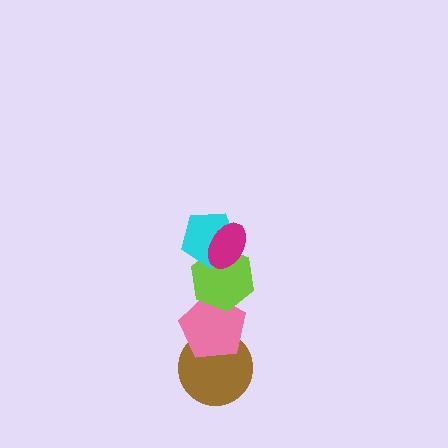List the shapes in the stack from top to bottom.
From top to bottom: the magenta ellipse, the cyan pentagon, the lime hexagon, the pink pentagon, the brown circle.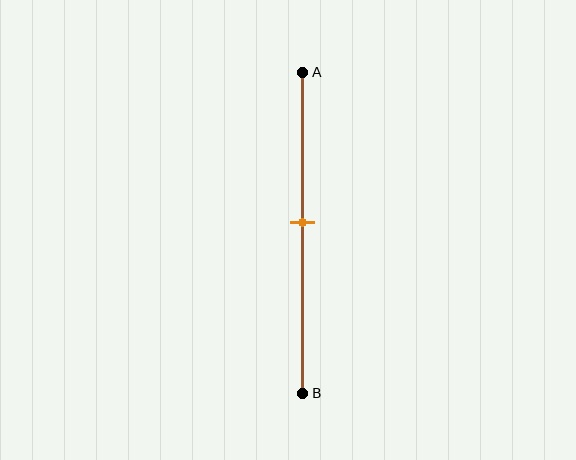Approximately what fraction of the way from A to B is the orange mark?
The orange mark is approximately 45% of the way from A to B.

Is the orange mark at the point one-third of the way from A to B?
No, the mark is at about 45% from A, not at the 33% one-third point.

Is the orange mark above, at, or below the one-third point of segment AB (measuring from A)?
The orange mark is below the one-third point of segment AB.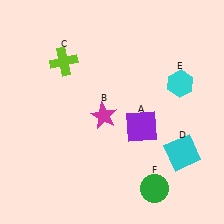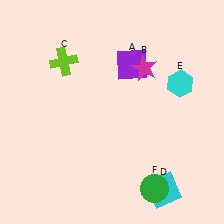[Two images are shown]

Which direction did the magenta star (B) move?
The magenta star (B) moved up.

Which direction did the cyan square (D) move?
The cyan square (D) moved down.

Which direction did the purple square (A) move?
The purple square (A) moved up.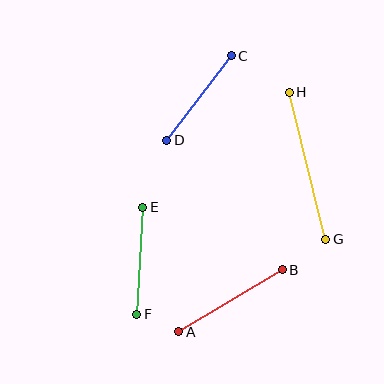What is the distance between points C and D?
The distance is approximately 106 pixels.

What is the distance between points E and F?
The distance is approximately 107 pixels.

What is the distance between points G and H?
The distance is approximately 152 pixels.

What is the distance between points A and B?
The distance is approximately 121 pixels.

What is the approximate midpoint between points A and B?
The midpoint is at approximately (231, 301) pixels.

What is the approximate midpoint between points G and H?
The midpoint is at approximately (308, 166) pixels.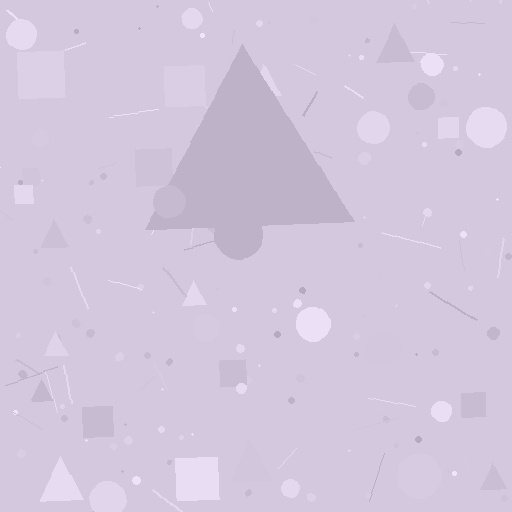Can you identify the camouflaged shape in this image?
The camouflaged shape is a triangle.